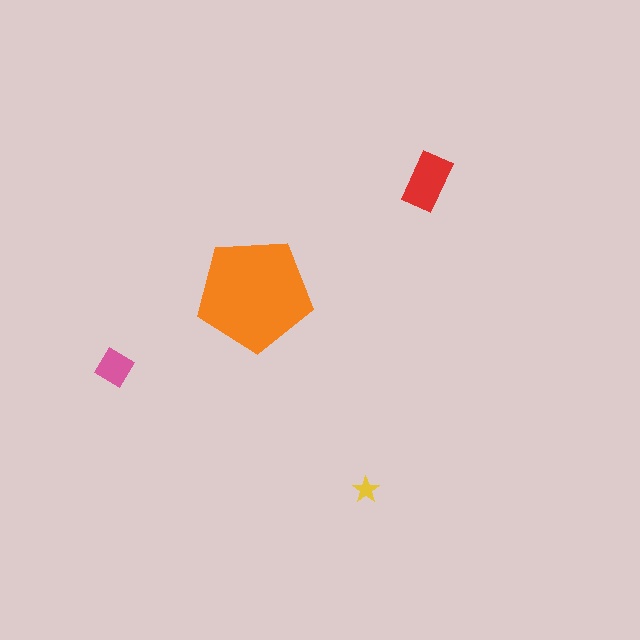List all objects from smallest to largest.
The yellow star, the pink diamond, the red rectangle, the orange pentagon.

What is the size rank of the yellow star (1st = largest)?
4th.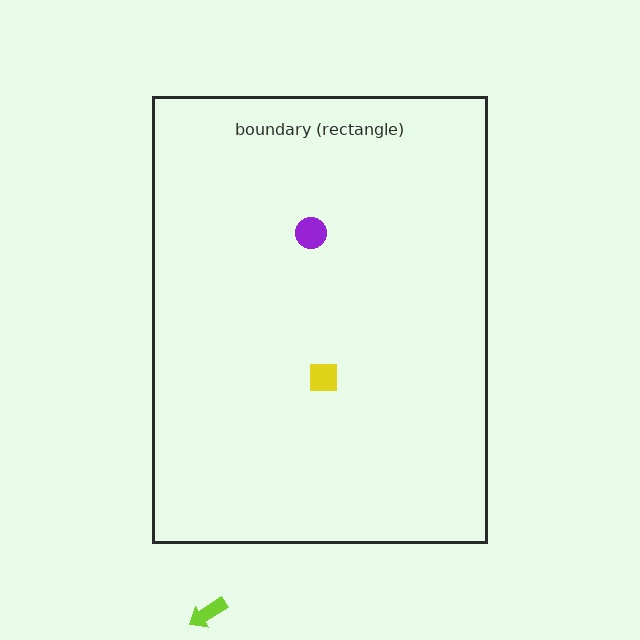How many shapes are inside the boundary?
2 inside, 1 outside.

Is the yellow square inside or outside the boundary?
Inside.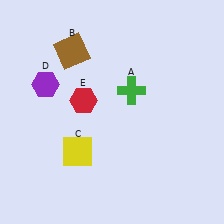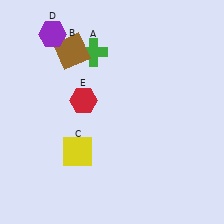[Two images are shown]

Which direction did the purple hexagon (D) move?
The purple hexagon (D) moved up.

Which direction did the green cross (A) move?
The green cross (A) moved up.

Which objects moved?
The objects that moved are: the green cross (A), the purple hexagon (D).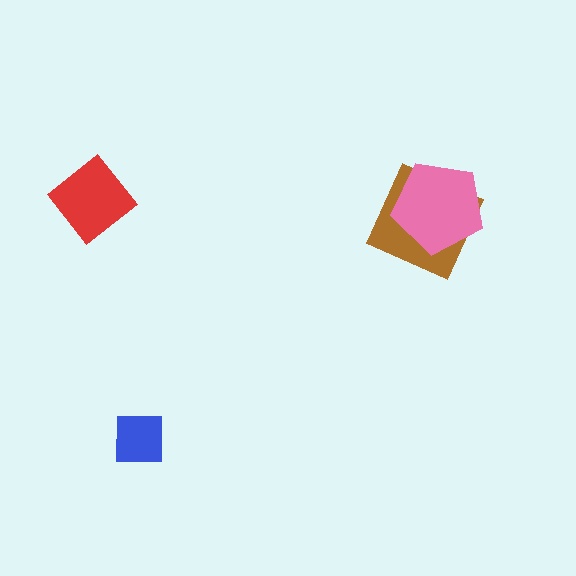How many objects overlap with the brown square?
1 object overlaps with the brown square.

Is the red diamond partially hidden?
No, no other shape covers it.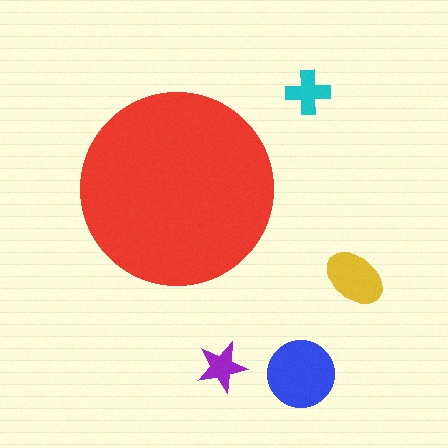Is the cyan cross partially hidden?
No, the cyan cross is fully visible.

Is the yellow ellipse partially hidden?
No, the yellow ellipse is fully visible.